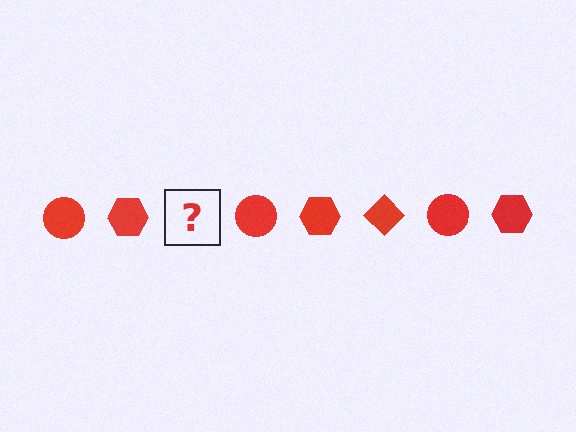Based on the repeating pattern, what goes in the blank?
The blank should be a red diamond.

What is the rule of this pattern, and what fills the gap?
The rule is that the pattern cycles through circle, hexagon, diamond shapes in red. The gap should be filled with a red diamond.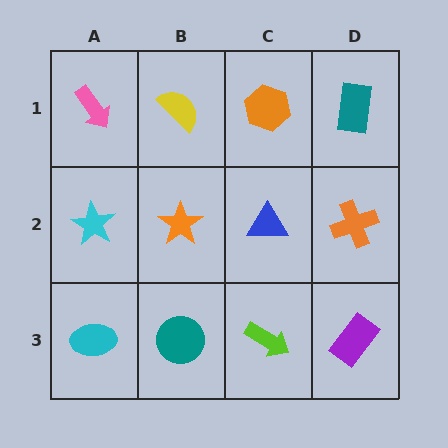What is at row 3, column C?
A lime arrow.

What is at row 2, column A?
A cyan star.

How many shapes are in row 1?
4 shapes.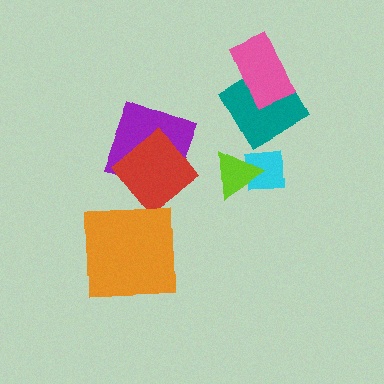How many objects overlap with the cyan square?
1 object overlaps with the cyan square.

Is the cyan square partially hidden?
Yes, it is partially covered by another shape.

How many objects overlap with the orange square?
0 objects overlap with the orange square.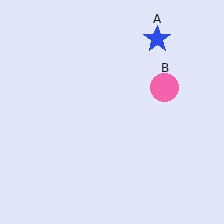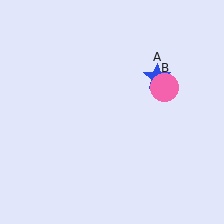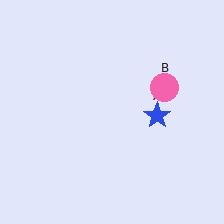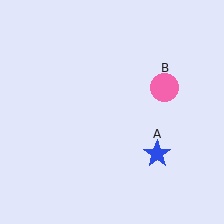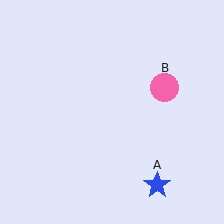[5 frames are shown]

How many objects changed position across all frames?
1 object changed position: blue star (object A).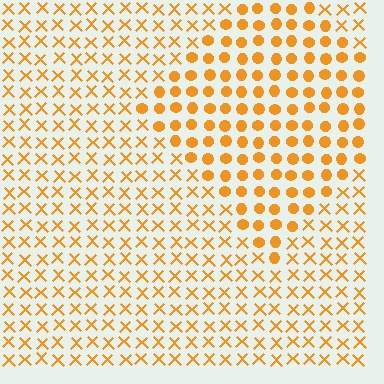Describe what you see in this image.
The image is filled with small orange elements arranged in a uniform grid. A diamond-shaped region contains circles, while the surrounding area contains X marks. The boundary is defined purely by the change in element shape.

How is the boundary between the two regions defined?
The boundary is defined by a change in element shape: circles inside vs. X marks outside. All elements share the same color and spacing.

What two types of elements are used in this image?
The image uses circles inside the diamond region and X marks outside it.